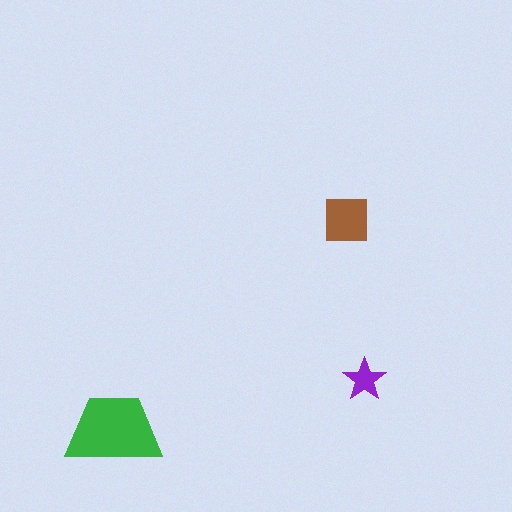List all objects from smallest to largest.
The purple star, the brown square, the green trapezoid.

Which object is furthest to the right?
The purple star is rightmost.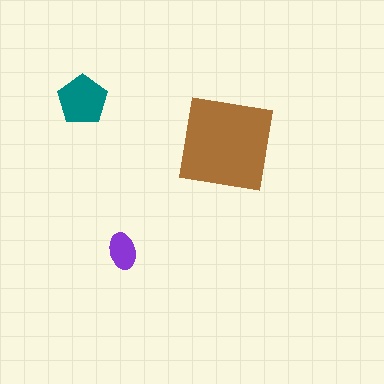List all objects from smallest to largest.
The purple ellipse, the teal pentagon, the brown square.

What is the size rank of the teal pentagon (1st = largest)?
2nd.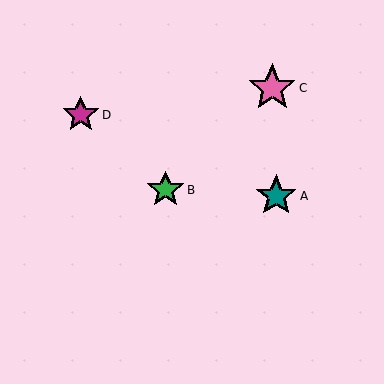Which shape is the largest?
The pink star (labeled C) is the largest.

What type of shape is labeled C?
Shape C is a pink star.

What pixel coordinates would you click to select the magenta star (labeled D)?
Click at (81, 115) to select the magenta star D.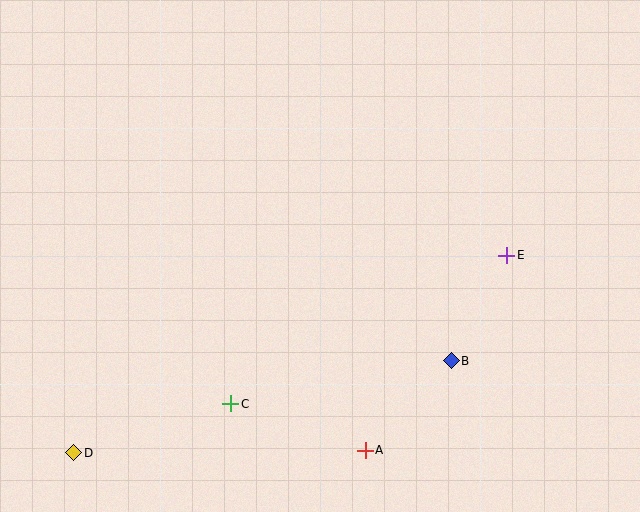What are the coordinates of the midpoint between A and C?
The midpoint between A and C is at (298, 427).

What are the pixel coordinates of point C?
Point C is at (231, 404).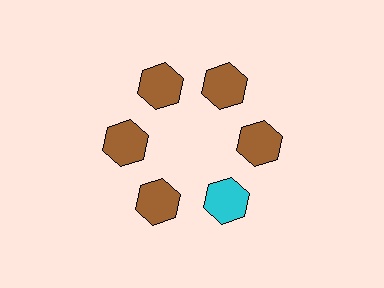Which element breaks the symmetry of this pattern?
The cyan hexagon at roughly the 5 o'clock position breaks the symmetry. All other shapes are brown hexagons.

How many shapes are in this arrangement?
There are 6 shapes arranged in a ring pattern.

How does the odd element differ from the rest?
It has a different color: cyan instead of brown.